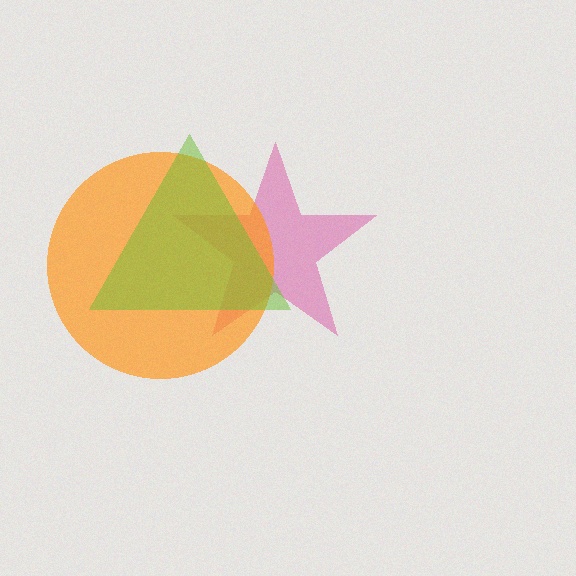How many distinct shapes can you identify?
There are 3 distinct shapes: a pink star, an orange circle, a lime triangle.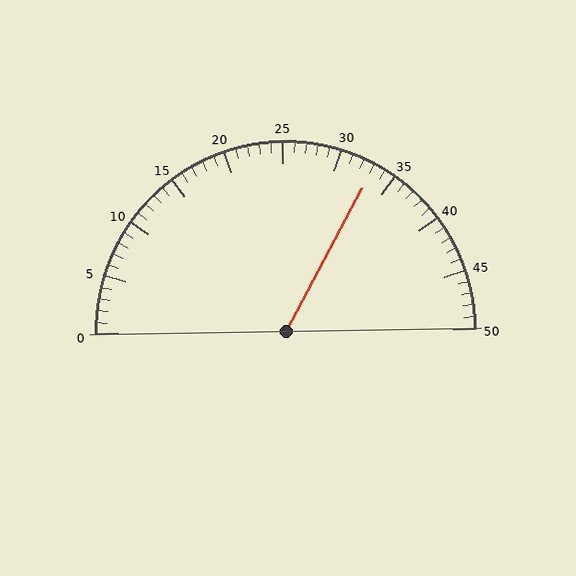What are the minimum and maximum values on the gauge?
The gauge ranges from 0 to 50.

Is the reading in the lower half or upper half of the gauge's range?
The reading is in the upper half of the range (0 to 50).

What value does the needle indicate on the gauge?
The needle indicates approximately 33.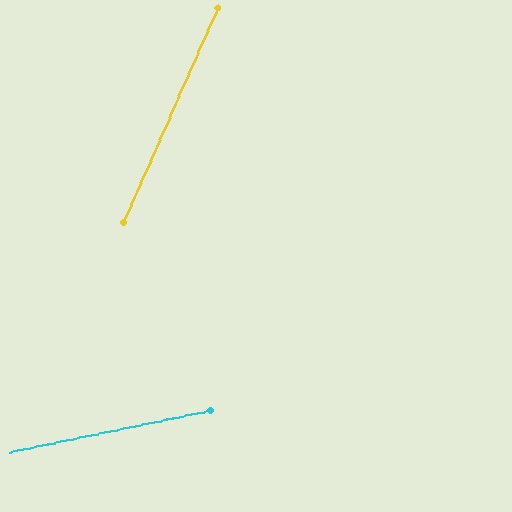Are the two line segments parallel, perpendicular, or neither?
Neither parallel nor perpendicular — they differ by about 55°.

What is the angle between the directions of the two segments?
Approximately 55 degrees.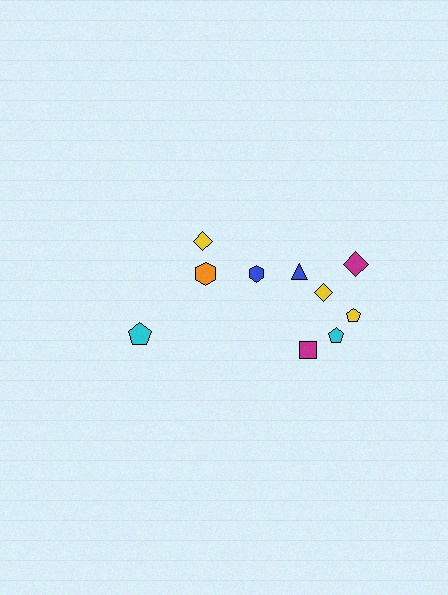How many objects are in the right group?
There are 7 objects.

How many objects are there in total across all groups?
There are 10 objects.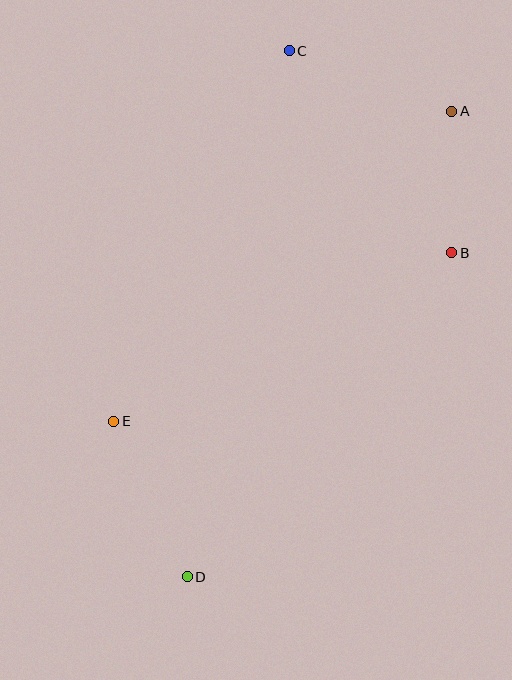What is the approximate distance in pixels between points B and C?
The distance between B and C is approximately 259 pixels.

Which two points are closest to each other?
Points A and B are closest to each other.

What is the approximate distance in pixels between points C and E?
The distance between C and E is approximately 410 pixels.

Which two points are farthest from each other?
Points C and D are farthest from each other.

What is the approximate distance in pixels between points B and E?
The distance between B and E is approximately 377 pixels.